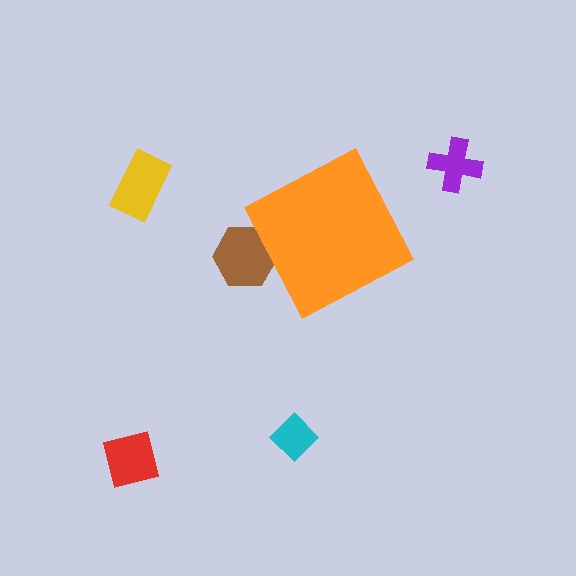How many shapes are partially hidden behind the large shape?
1 shape is partially hidden.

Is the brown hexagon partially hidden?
Yes, the brown hexagon is partially hidden behind the orange diamond.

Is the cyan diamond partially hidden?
No, the cyan diamond is fully visible.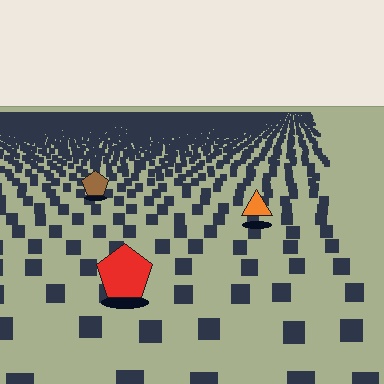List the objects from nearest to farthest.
From nearest to farthest: the red pentagon, the orange triangle, the brown pentagon.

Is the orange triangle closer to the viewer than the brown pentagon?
Yes. The orange triangle is closer — you can tell from the texture gradient: the ground texture is coarser near it.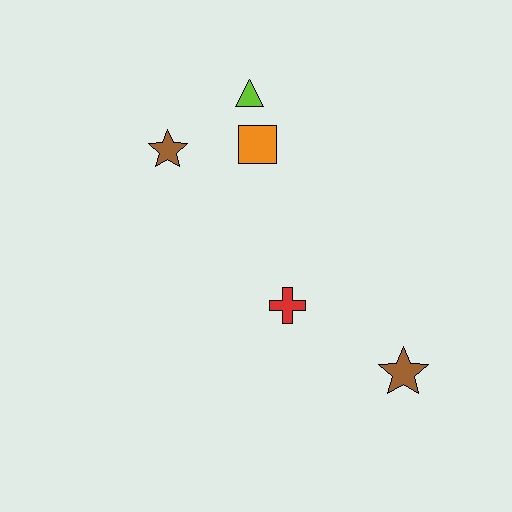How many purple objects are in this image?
There are no purple objects.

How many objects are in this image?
There are 5 objects.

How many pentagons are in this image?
There are no pentagons.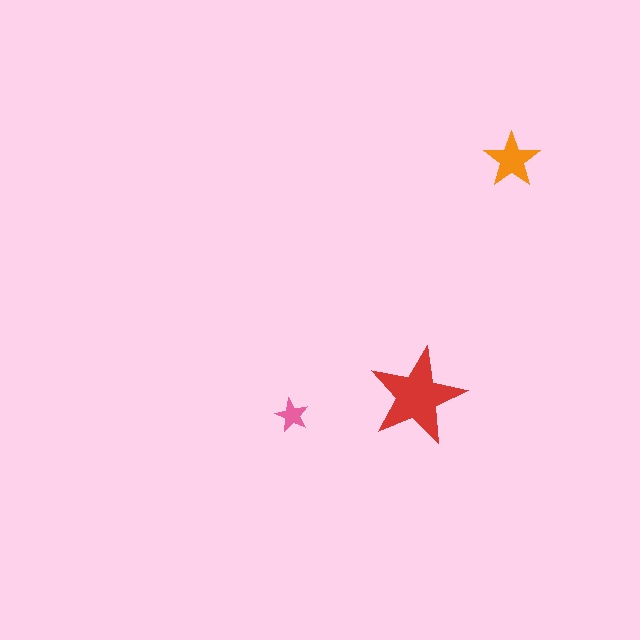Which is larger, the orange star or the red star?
The red one.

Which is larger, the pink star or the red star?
The red one.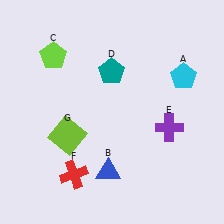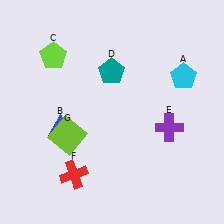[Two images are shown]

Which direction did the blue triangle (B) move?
The blue triangle (B) moved left.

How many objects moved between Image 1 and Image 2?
1 object moved between the two images.